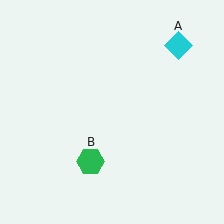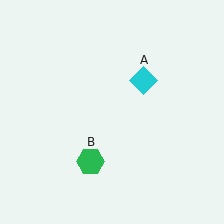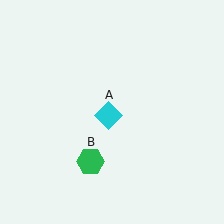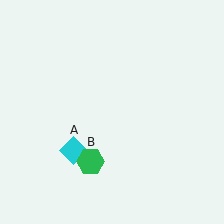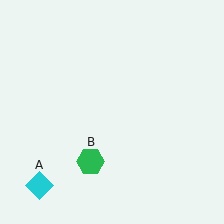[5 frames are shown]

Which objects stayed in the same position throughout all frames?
Green hexagon (object B) remained stationary.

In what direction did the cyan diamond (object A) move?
The cyan diamond (object A) moved down and to the left.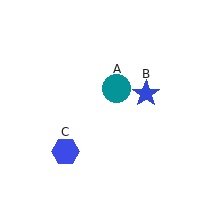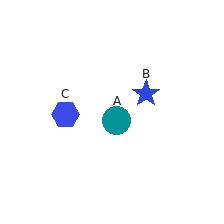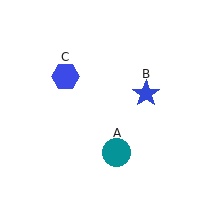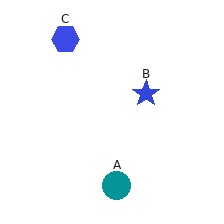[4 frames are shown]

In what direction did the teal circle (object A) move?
The teal circle (object A) moved down.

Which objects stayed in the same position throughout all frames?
Blue star (object B) remained stationary.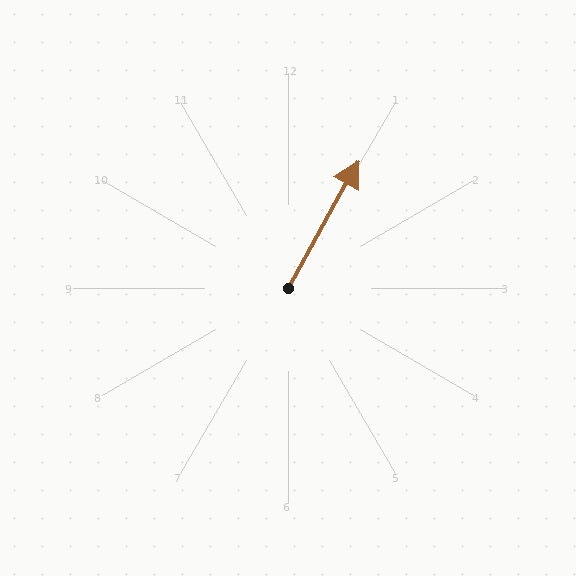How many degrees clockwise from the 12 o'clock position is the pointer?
Approximately 29 degrees.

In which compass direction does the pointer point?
Northeast.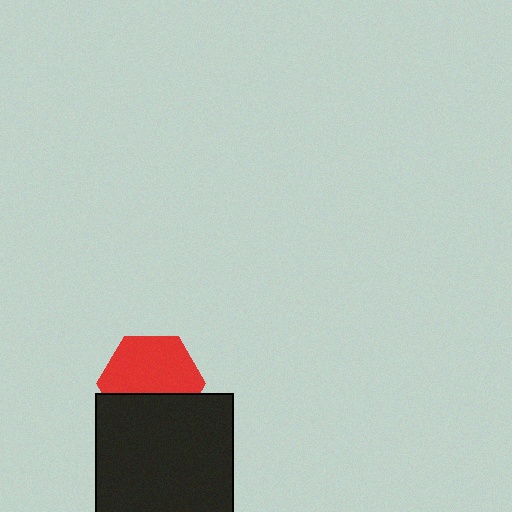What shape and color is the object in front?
The object in front is a black square.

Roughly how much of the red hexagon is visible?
About half of it is visible (roughly 63%).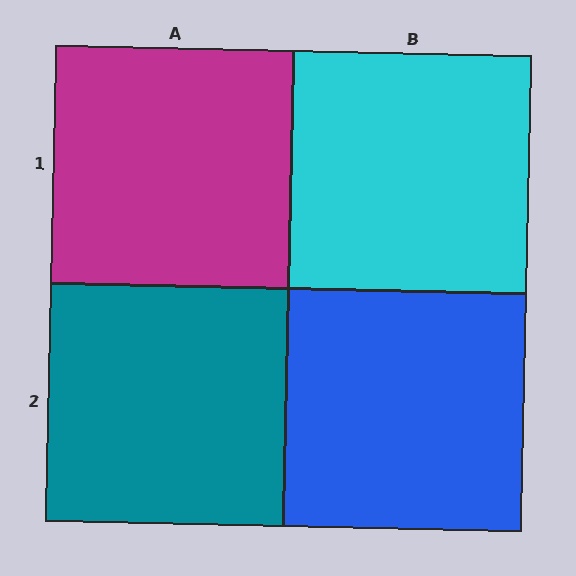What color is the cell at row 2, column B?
Blue.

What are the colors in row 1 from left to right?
Magenta, cyan.